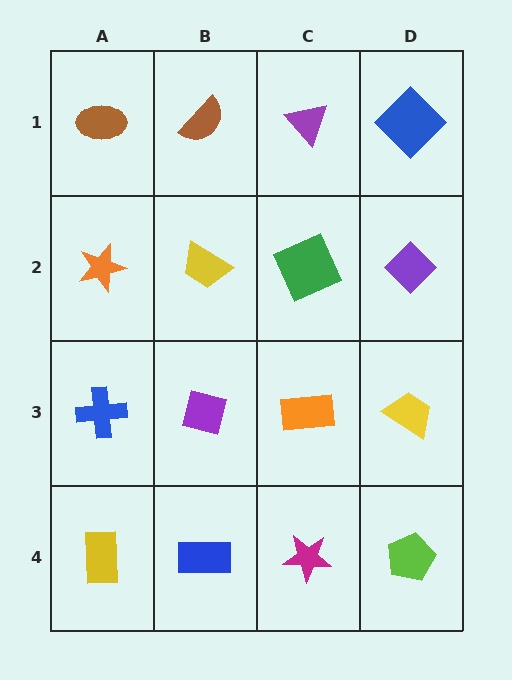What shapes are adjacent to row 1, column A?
An orange star (row 2, column A), a brown semicircle (row 1, column B).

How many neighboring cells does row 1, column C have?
3.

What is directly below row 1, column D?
A purple diamond.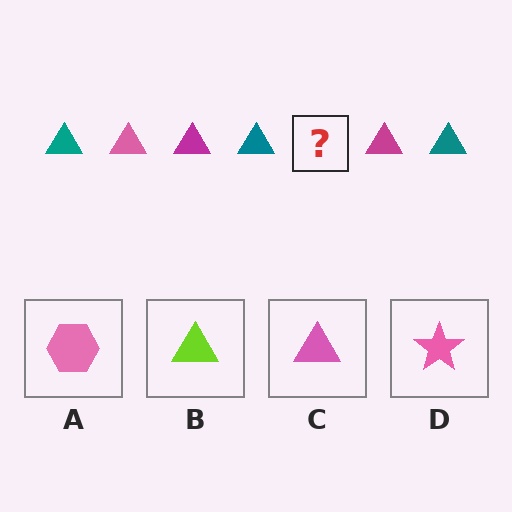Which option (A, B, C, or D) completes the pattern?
C.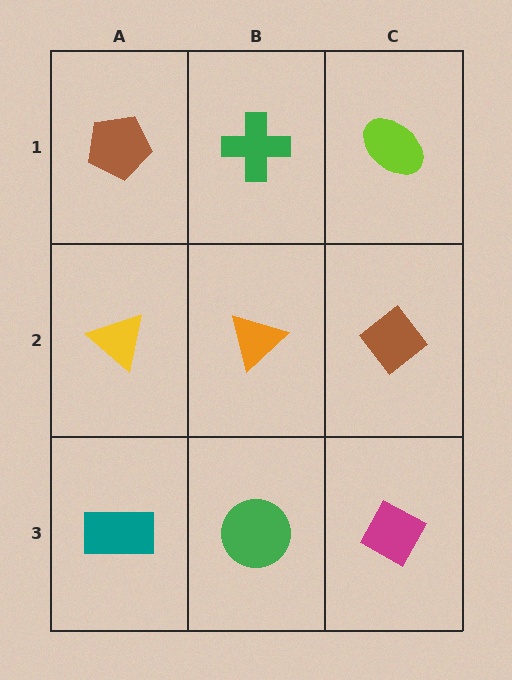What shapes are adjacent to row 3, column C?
A brown diamond (row 2, column C), a green circle (row 3, column B).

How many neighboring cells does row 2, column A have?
3.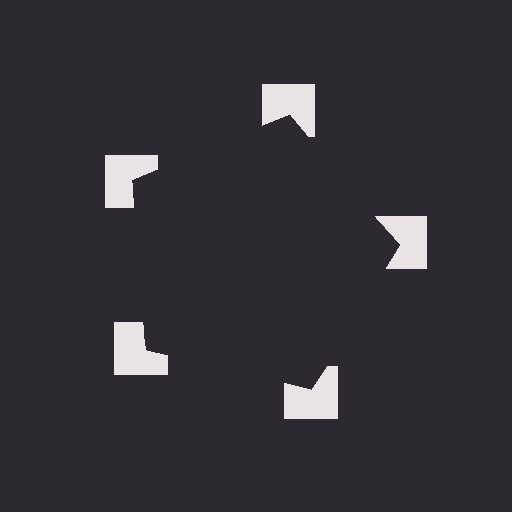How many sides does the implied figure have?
5 sides.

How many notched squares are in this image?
There are 5 — one at each vertex of the illusory pentagon.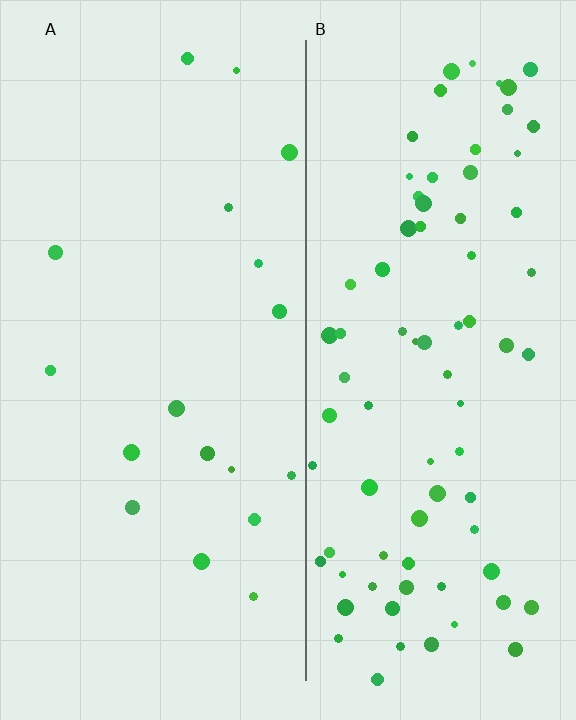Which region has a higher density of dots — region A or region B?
B (the right).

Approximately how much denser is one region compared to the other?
Approximately 4.4× — region B over region A.